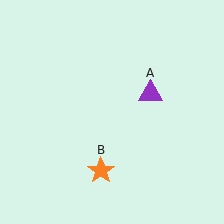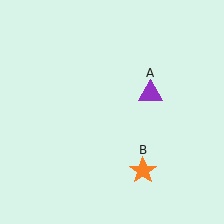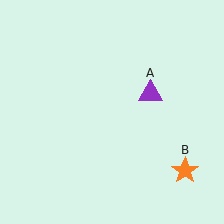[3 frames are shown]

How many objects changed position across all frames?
1 object changed position: orange star (object B).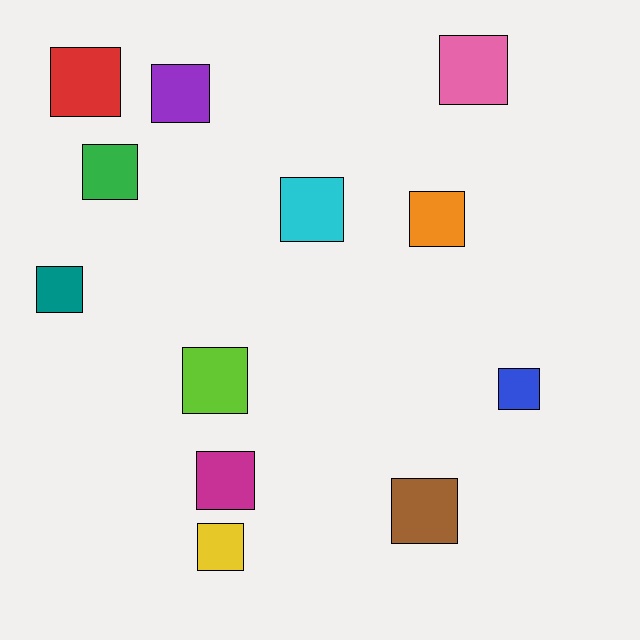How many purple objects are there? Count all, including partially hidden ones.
There is 1 purple object.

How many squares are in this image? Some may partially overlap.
There are 12 squares.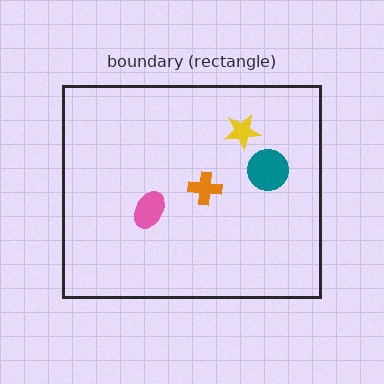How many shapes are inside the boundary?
4 inside, 0 outside.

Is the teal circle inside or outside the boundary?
Inside.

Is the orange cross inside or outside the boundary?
Inside.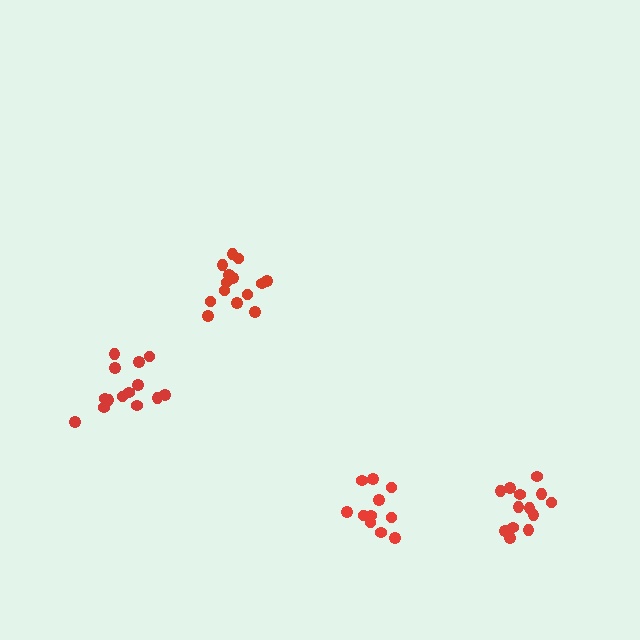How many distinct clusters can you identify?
There are 4 distinct clusters.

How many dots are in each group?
Group 1: 14 dots, Group 2: 13 dots, Group 3: 11 dots, Group 4: 14 dots (52 total).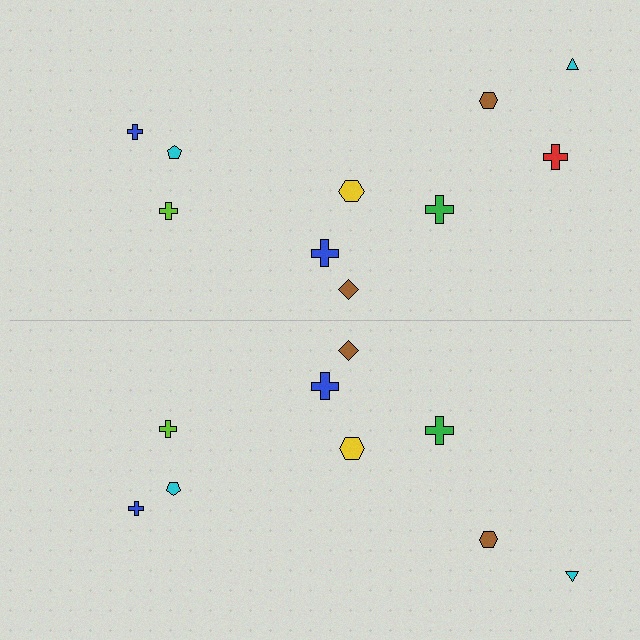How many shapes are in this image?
There are 19 shapes in this image.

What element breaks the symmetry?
A red cross is missing from the bottom side.